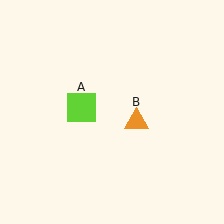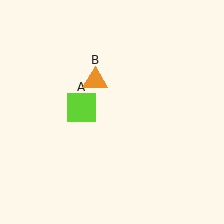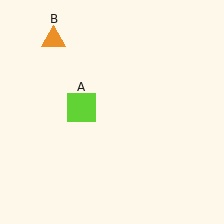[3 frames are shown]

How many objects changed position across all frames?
1 object changed position: orange triangle (object B).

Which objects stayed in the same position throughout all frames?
Lime square (object A) remained stationary.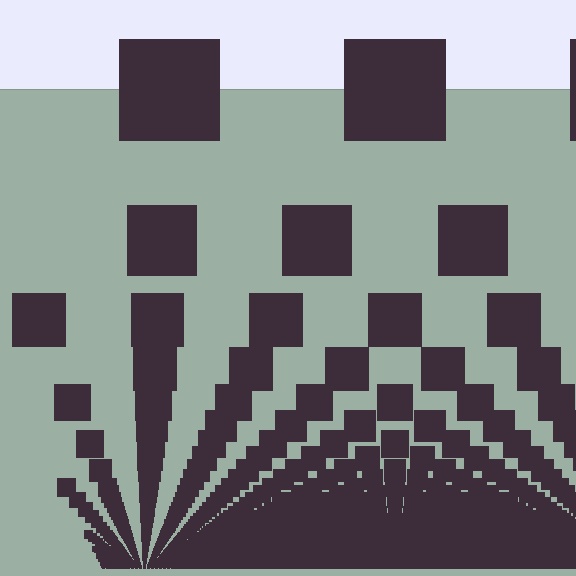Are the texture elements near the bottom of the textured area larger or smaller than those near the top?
Smaller. The gradient is inverted — elements near the bottom are smaller and denser.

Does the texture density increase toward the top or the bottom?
Density increases toward the bottom.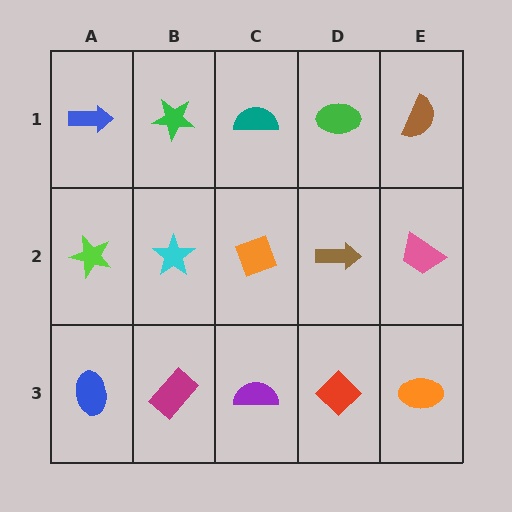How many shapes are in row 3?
5 shapes.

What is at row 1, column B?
A green star.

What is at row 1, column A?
A blue arrow.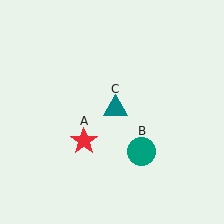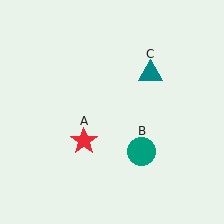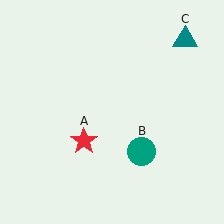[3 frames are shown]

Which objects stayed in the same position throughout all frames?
Red star (object A) and teal circle (object B) remained stationary.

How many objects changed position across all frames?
1 object changed position: teal triangle (object C).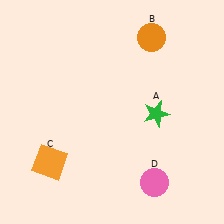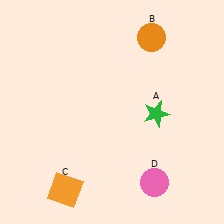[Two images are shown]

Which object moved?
The orange square (C) moved down.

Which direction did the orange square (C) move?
The orange square (C) moved down.